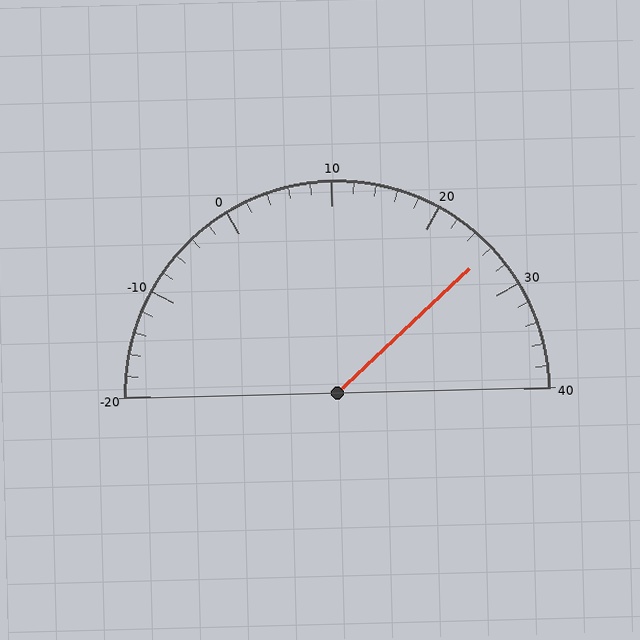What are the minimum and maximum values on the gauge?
The gauge ranges from -20 to 40.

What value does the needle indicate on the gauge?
The needle indicates approximately 26.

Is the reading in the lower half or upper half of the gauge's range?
The reading is in the upper half of the range (-20 to 40).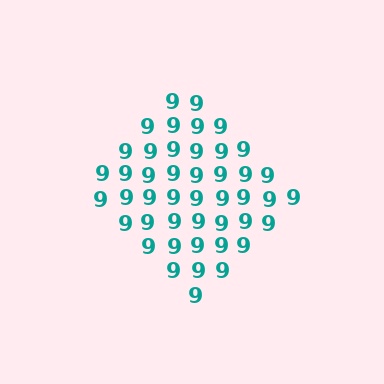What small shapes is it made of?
It is made of small digit 9's.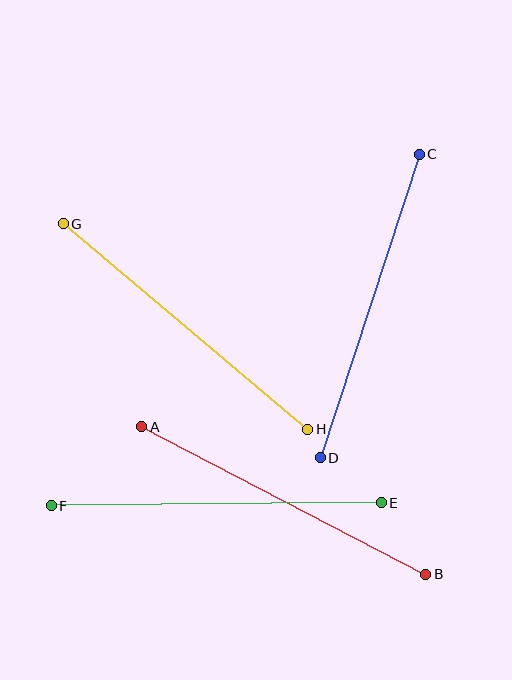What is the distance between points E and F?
The distance is approximately 330 pixels.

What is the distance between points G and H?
The distance is approximately 319 pixels.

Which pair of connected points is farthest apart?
Points E and F are farthest apart.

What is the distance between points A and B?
The distance is approximately 320 pixels.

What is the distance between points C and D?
The distance is approximately 319 pixels.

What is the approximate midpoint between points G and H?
The midpoint is at approximately (186, 326) pixels.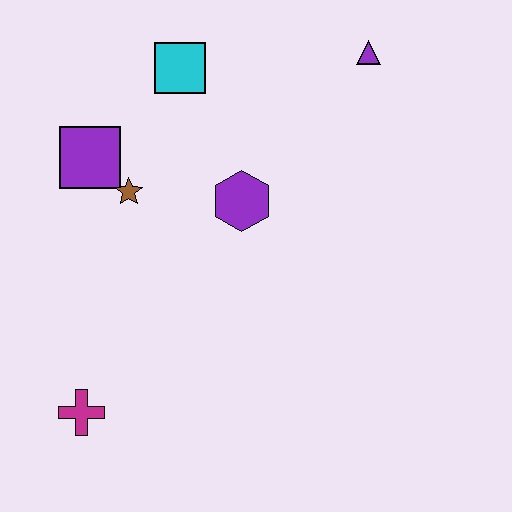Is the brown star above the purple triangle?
No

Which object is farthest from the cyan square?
The magenta cross is farthest from the cyan square.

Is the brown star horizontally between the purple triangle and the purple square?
Yes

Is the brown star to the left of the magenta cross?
No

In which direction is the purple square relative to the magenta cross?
The purple square is above the magenta cross.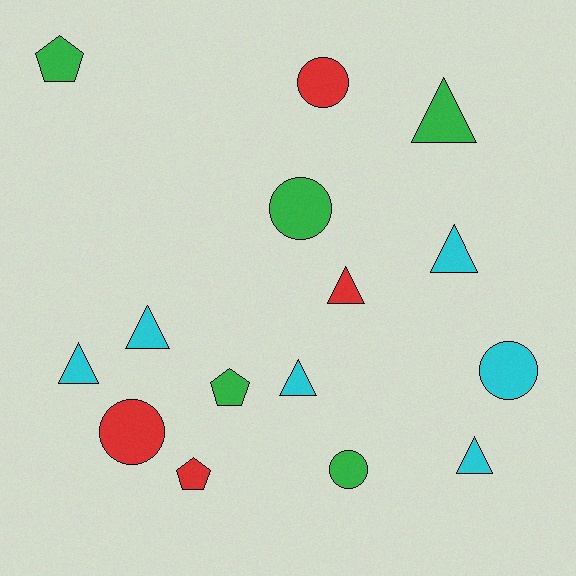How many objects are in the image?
There are 15 objects.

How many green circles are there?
There are 2 green circles.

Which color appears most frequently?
Cyan, with 6 objects.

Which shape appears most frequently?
Triangle, with 7 objects.